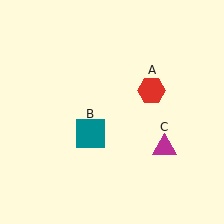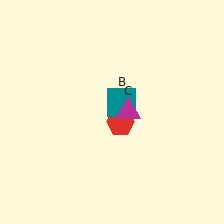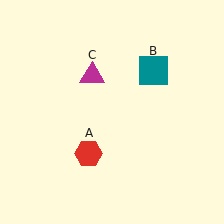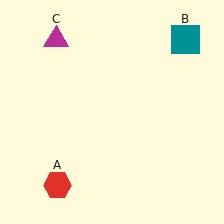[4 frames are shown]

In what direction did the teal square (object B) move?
The teal square (object B) moved up and to the right.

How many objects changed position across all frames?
3 objects changed position: red hexagon (object A), teal square (object B), magenta triangle (object C).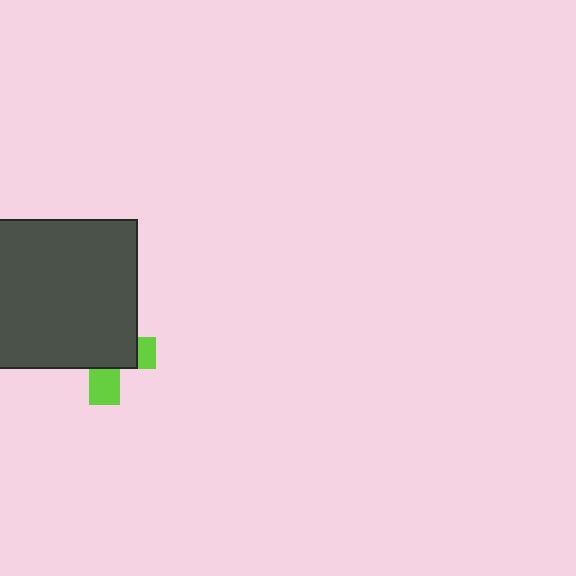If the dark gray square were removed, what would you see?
You would see the complete lime cross.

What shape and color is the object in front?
The object in front is a dark gray square.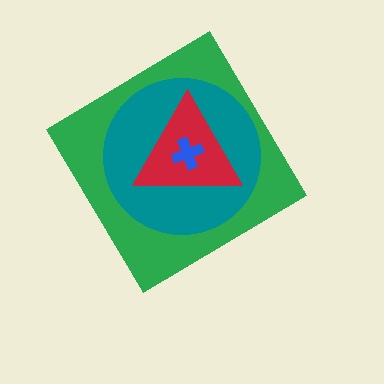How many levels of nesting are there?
4.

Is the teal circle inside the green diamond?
Yes.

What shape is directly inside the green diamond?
The teal circle.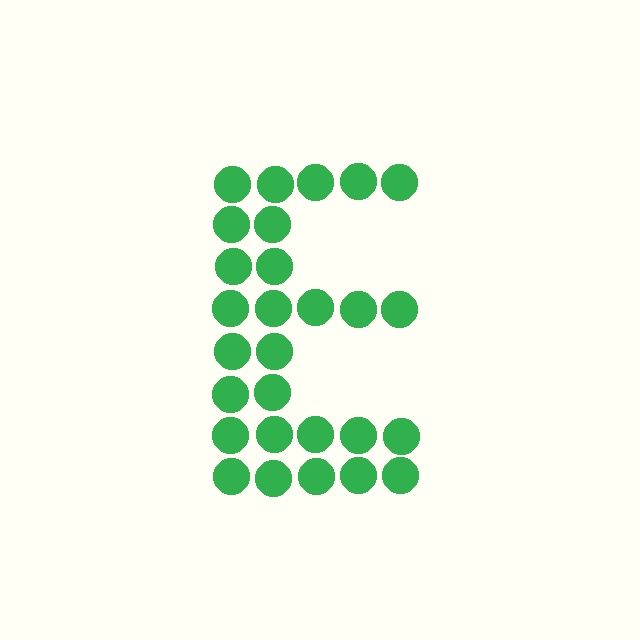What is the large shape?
The large shape is the letter E.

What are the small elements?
The small elements are circles.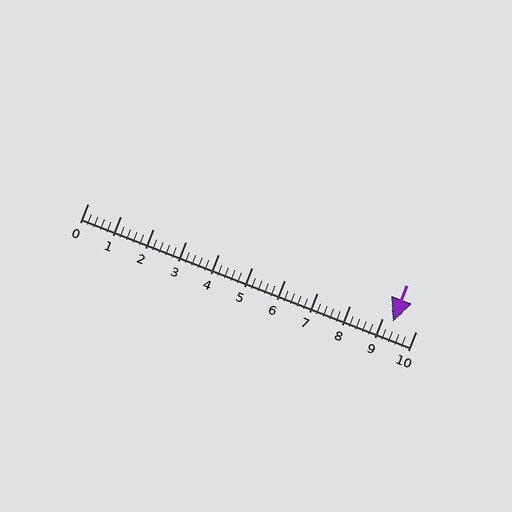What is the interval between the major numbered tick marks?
The major tick marks are spaced 1 units apart.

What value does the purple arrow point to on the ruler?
The purple arrow points to approximately 9.3.